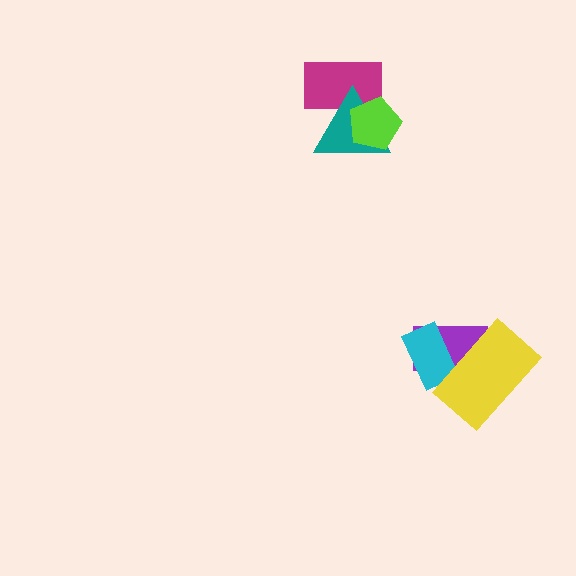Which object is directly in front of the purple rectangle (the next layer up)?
The cyan rectangle is directly in front of the purple rectangle.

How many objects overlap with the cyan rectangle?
2 objects overlap with the cyan rectangle.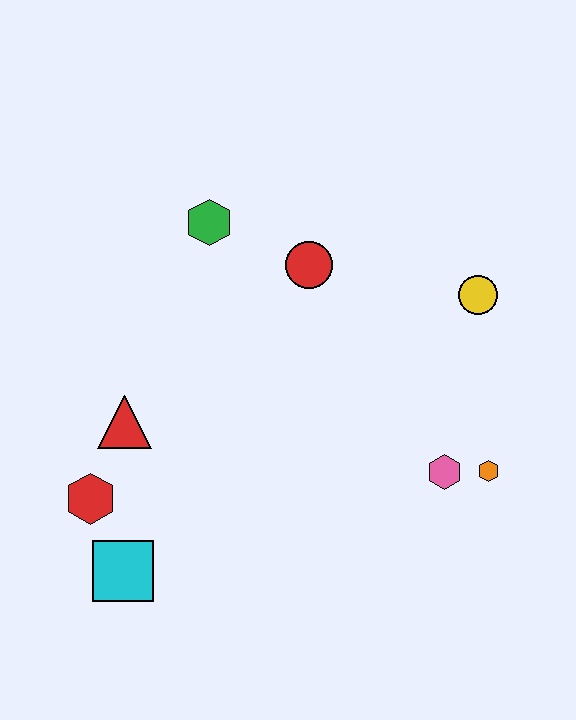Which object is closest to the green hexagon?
The red circle is closest to the green hexagon.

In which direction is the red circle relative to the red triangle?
The red circle is to the right of the red triangle.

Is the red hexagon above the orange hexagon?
No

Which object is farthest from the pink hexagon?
The red hexagon is farthest from the pink hexagon.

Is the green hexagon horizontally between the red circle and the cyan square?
Yes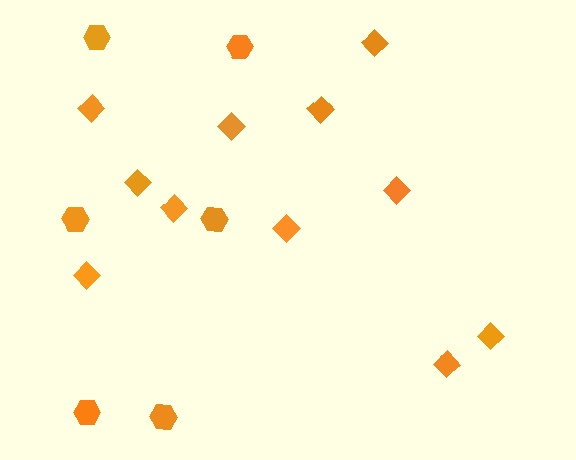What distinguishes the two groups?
There are 2 groups: one group of diamonds (11) and one group of hexagons (6).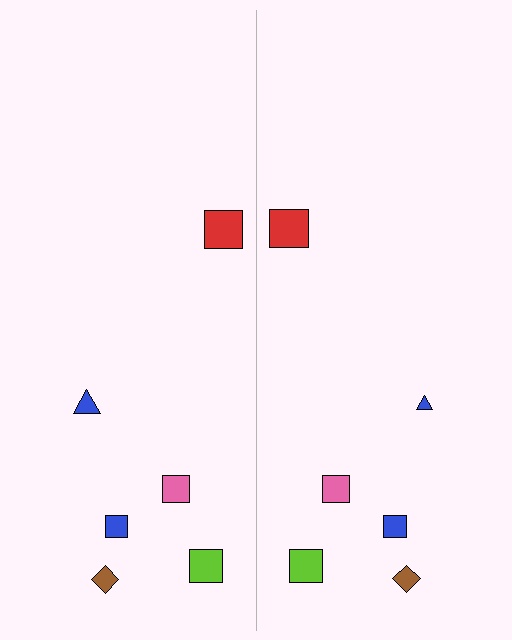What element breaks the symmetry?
The blue triangle on the right side has a different size than its mirror counterpart.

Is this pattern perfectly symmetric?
No, the pattern is not perfectly symmetric. The blue triangle on the right side has a different size than its mirror counterpart.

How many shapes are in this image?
There are 12 shapes in this image.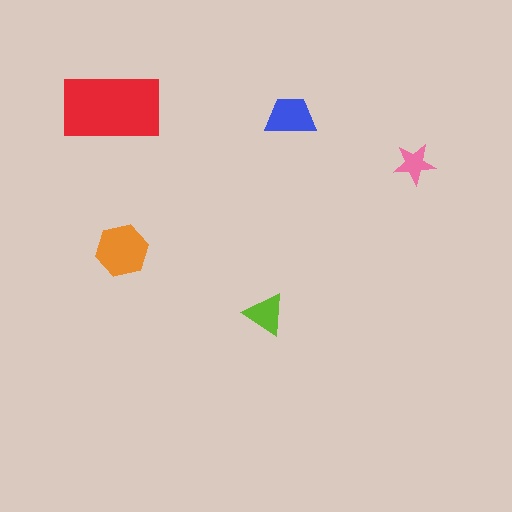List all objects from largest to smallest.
The red rectangle, the orange hexagon, the blue trapezoid, the lime triangle, the pink star.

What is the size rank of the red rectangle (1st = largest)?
1st.